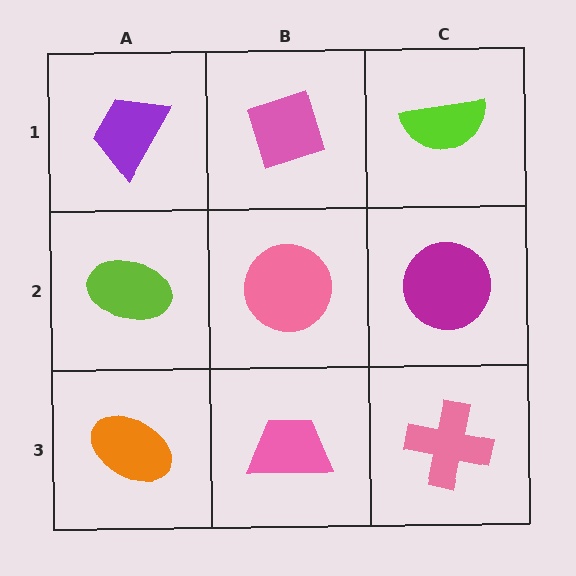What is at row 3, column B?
A pink trapezoid.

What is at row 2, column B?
A pink circle.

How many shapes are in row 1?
3 shapes.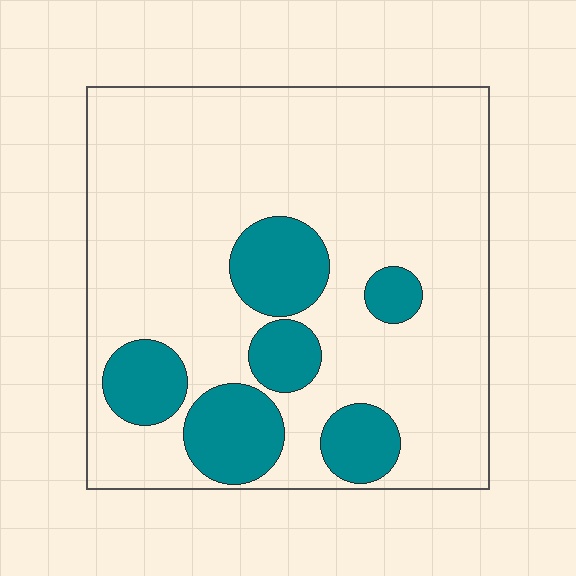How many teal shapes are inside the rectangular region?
6.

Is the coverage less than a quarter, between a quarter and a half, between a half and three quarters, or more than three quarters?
Less than a quarter.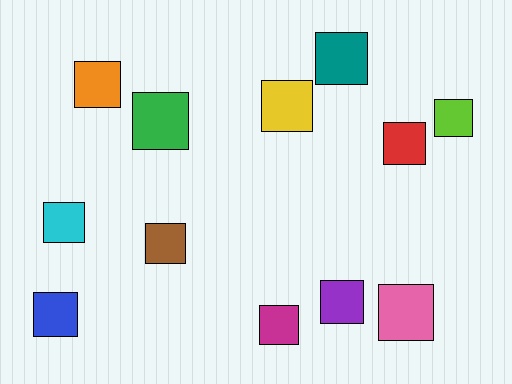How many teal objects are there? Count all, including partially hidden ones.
There is 1 teal object.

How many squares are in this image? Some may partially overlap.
There are 12 squares.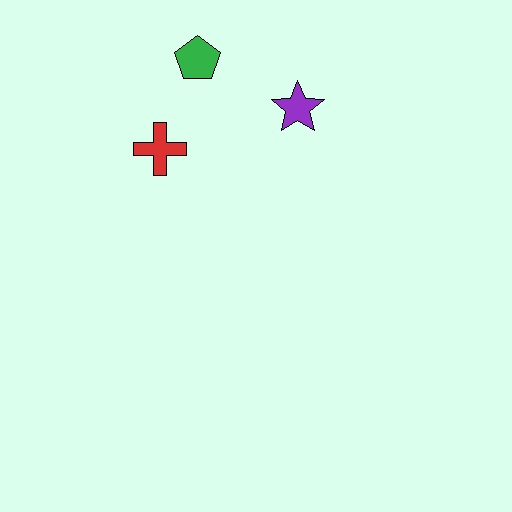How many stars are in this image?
There is 1 star.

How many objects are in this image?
There are 3 objects.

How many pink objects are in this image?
There are no pink objects.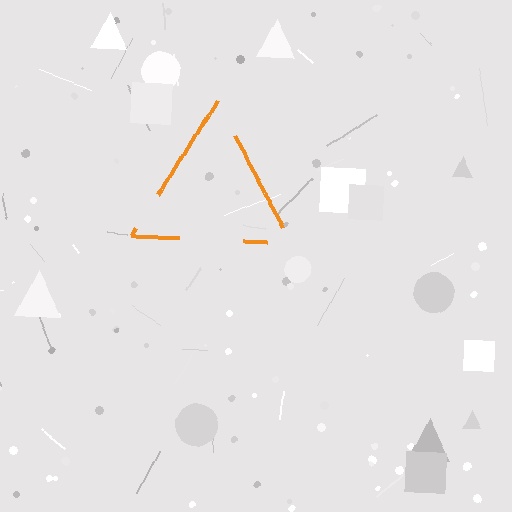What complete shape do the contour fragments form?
The contour fragments form a triangle.